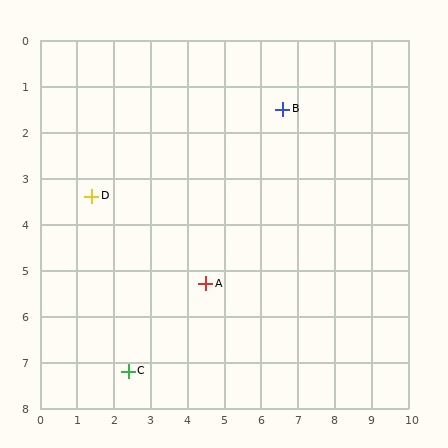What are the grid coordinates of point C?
Point C is at approximately (2.4, 7.2).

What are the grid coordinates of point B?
Point B is at approximately (6.6, 1.5).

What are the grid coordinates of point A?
Point A is at approximately (4.5, 5.3).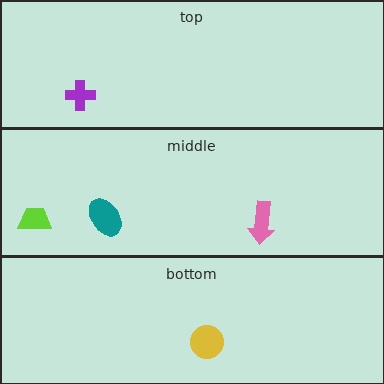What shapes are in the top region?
The purple cross.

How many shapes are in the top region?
1.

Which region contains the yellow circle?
The bottom region.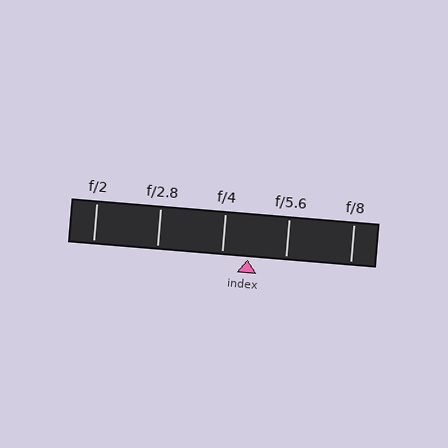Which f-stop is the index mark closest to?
The index mark is closest to f/4.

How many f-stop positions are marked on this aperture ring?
There are 5 f-stop positions marked.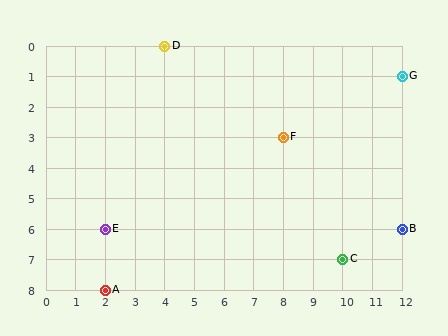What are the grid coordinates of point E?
Point E is at grid coordinates (2, 6).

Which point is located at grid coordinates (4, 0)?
Point D is at (4, 0).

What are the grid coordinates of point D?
Point D is at grid coordinates (4, 0).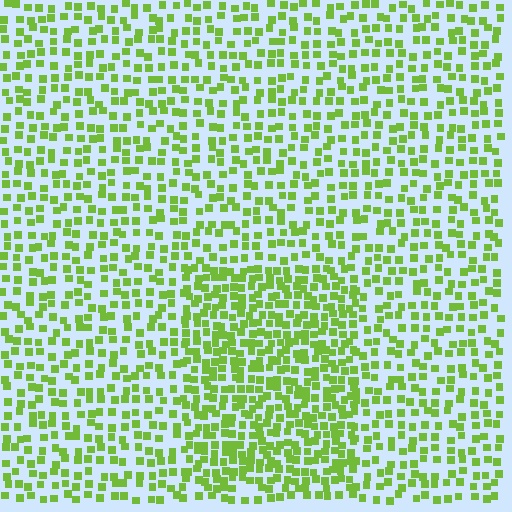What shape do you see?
I see a rectangle.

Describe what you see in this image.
The image contains small lime elements arranged at two different densities. A rectangle-shaped region is visible where the elements are more densely packed than the surrounding area.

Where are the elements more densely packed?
The elements are more densely packed inside the rectangle boundary.